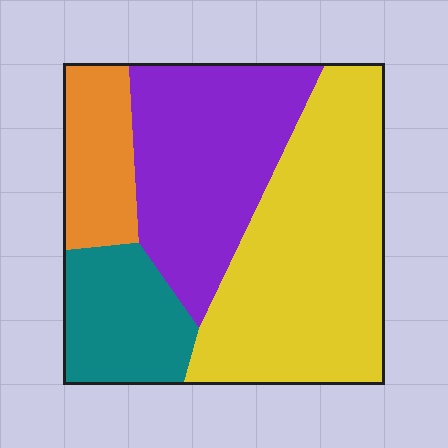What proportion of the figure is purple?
Purple takes up about one third (1/3) of the figure.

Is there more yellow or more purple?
Yellow.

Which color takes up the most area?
Yellow, at roughly 40%.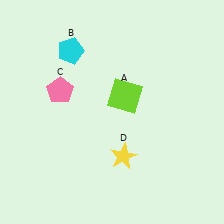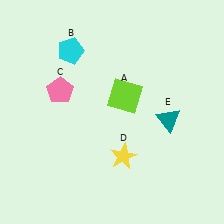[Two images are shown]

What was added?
A teal triangle (E) was added in Image 2.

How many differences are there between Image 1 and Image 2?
There is 1 difference between the two images.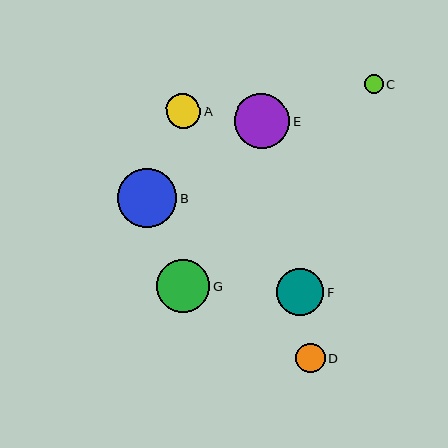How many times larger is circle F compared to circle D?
Circle F is approximately 1.6 times the size of circle D.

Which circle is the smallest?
Circle C is the smallest with a size of approximately 19 pixels.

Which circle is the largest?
Circle B is the largest with a size of approximately 59 pixels.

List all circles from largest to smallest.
From largest to smallest: B, E, G, F, A, D, C.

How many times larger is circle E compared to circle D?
Circle E is approximately 1.9 times the size of circle D.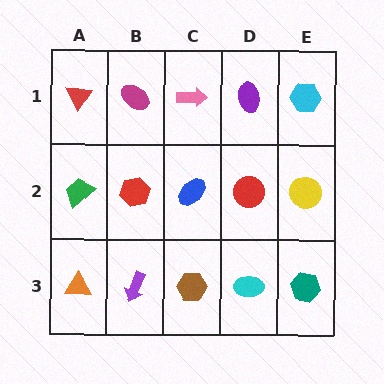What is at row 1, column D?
A purple ellipse.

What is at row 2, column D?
A red circle.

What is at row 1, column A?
A red triangle.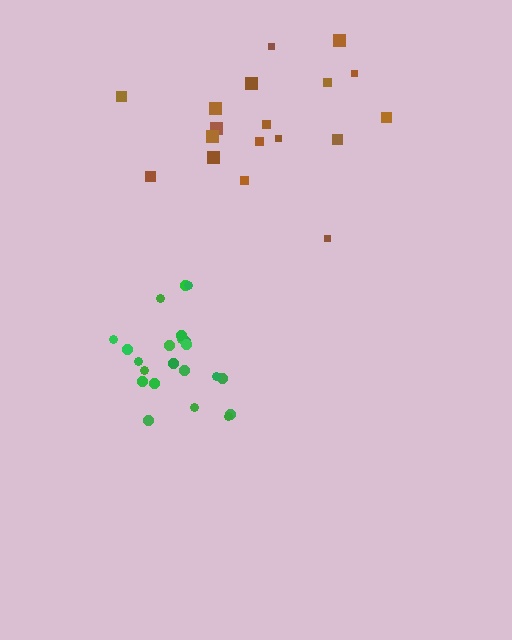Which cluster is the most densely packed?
Green.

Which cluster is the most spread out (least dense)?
Brown.